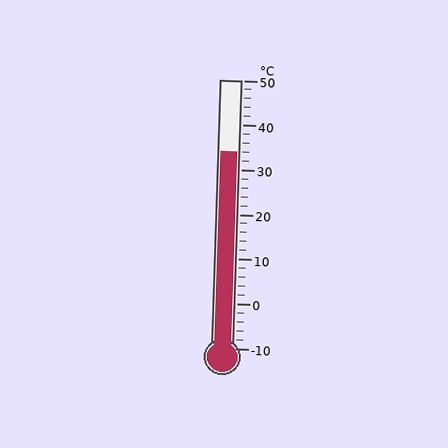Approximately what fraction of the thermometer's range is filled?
The thermometer is filled to approximately 75% of its range.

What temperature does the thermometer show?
The thermometer shows approximately 34°C.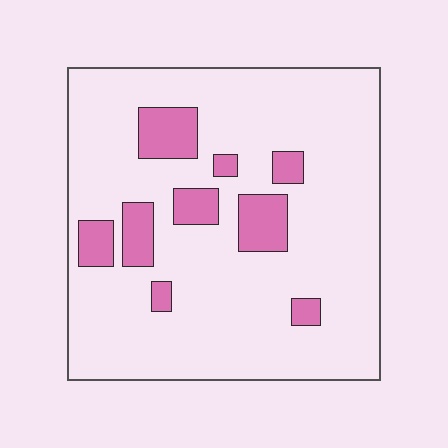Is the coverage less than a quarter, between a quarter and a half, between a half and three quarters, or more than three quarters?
Less than a quarter.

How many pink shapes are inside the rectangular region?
9.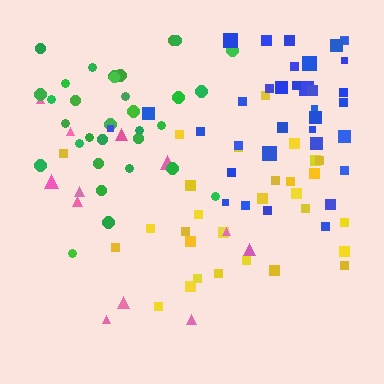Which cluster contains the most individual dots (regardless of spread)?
Blue (35).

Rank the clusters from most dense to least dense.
blue, green, yellow, pink.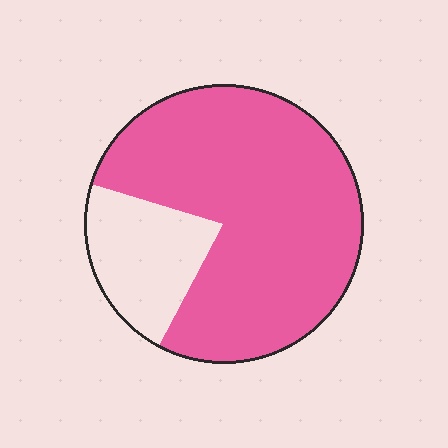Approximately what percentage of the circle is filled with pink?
Approximately 80%.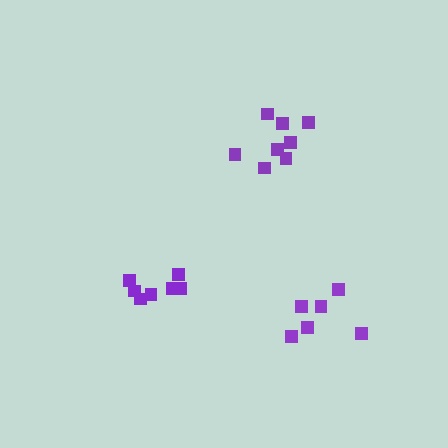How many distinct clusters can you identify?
There are 3 distinct clusters.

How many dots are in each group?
Group 1: 8 dots, Group 2: 7 dots, Group 3: 6 dots (21 total).